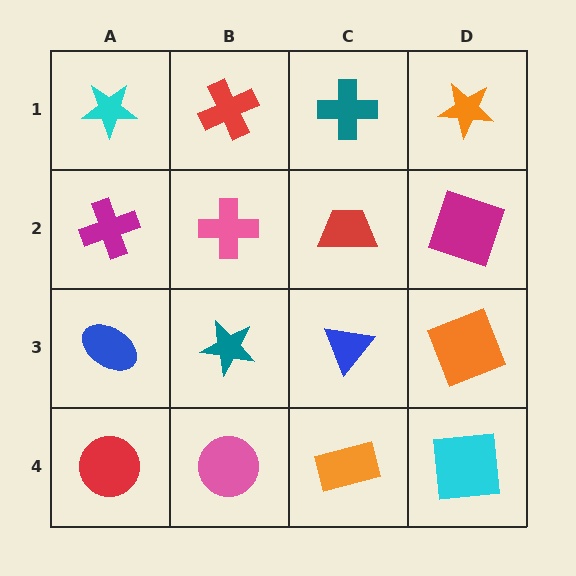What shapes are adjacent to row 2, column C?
A teal cross (row 1, column C), a blue triangle (row 3, column C), a pink cross (row 2, column B), a magenta square (row 2, column D).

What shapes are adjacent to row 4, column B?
A teal star (row 3, column B), a red circle (row 4, column A), an orange rectangle (row 4, column C).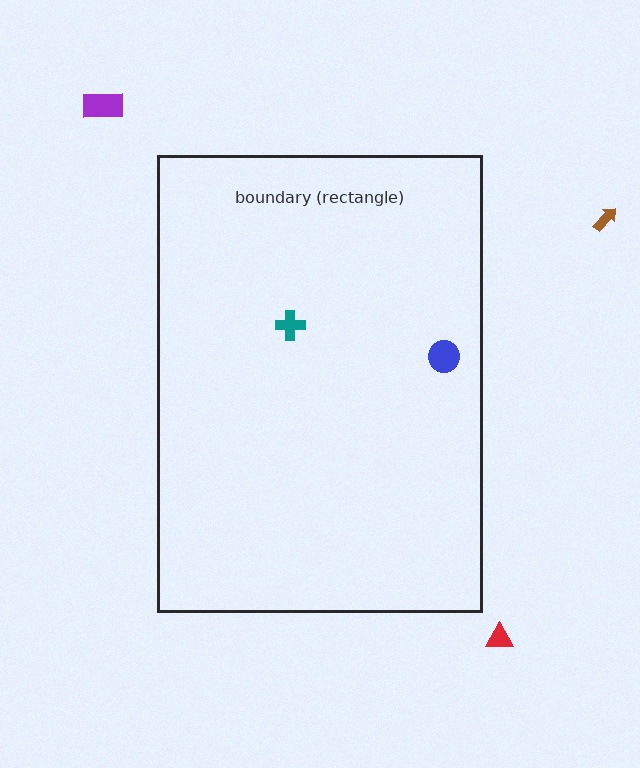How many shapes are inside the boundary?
2 inside, 3 outside.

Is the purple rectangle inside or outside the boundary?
Outside.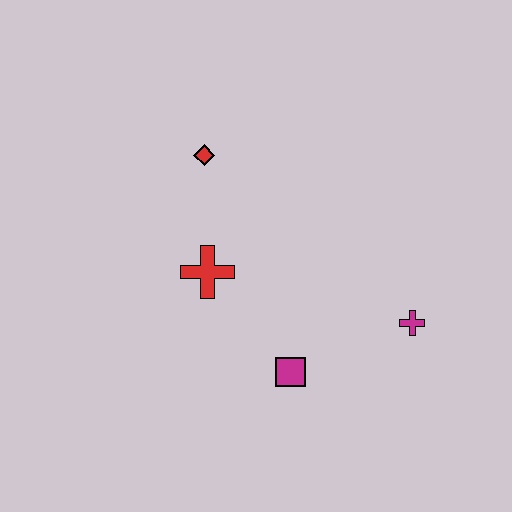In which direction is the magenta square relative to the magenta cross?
The magenta square is to the left of the magenta cross.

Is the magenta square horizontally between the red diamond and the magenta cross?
Yes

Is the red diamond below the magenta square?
No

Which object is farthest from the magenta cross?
The red diamond is farthest from the magenta cross.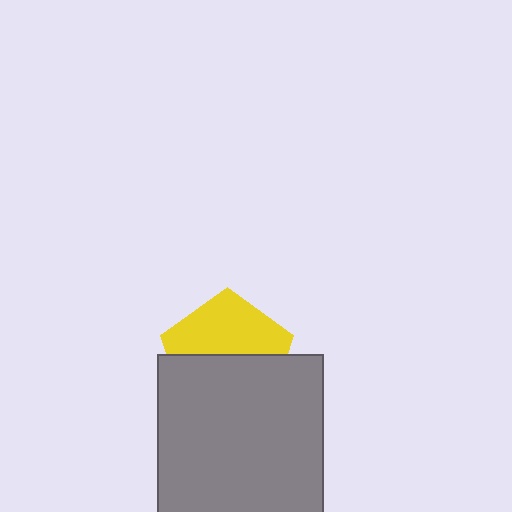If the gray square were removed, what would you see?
You would see the complete yellow pentagon.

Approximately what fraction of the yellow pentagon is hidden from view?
Roughly 53% of the yellow pentagon is hidden behind the gray square.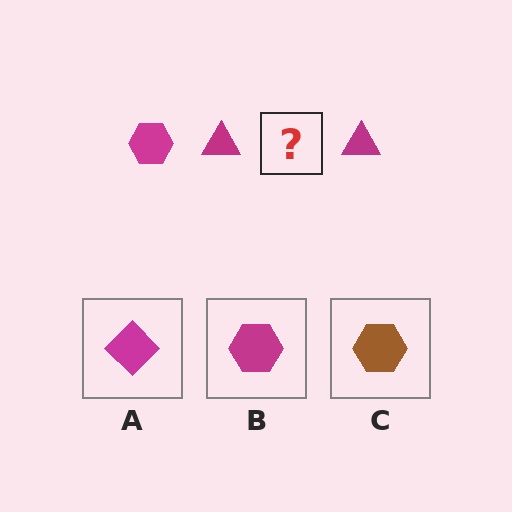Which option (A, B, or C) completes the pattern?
B.